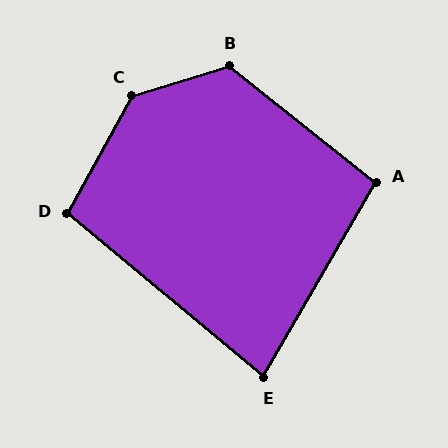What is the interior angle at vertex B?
Approximately 125 degrees (obtuse).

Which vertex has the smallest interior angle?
E, at approximately 81 degrees.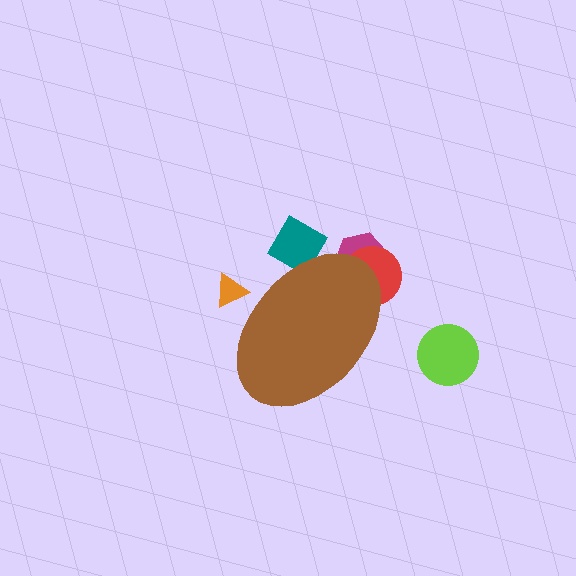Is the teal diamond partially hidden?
Yes, the teal diamond is partially hidden behind the brown ellipse.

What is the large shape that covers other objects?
A brown ellipse.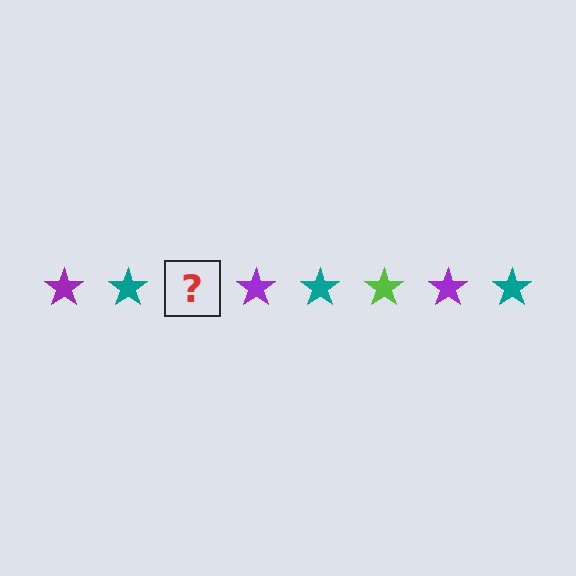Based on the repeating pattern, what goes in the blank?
The blank should be a lime star.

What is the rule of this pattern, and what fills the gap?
The rule is that the pattern cycles through purple, teal, lime stars. The gap should be filled with a lime star.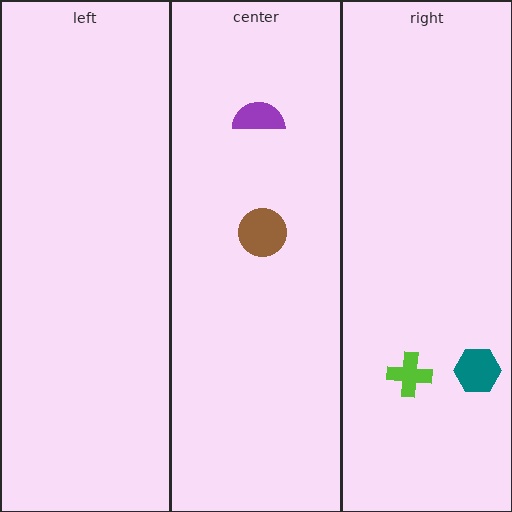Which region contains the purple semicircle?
The center region.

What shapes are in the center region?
The purple semicircle, the brown circle.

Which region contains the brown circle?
The center region.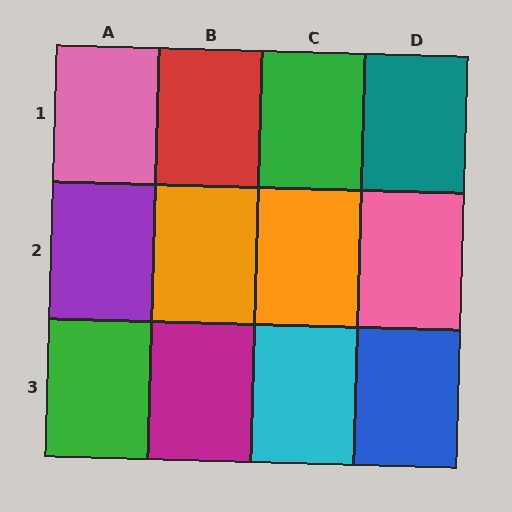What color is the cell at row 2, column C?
Orange.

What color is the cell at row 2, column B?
Orange.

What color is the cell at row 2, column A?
Purple.